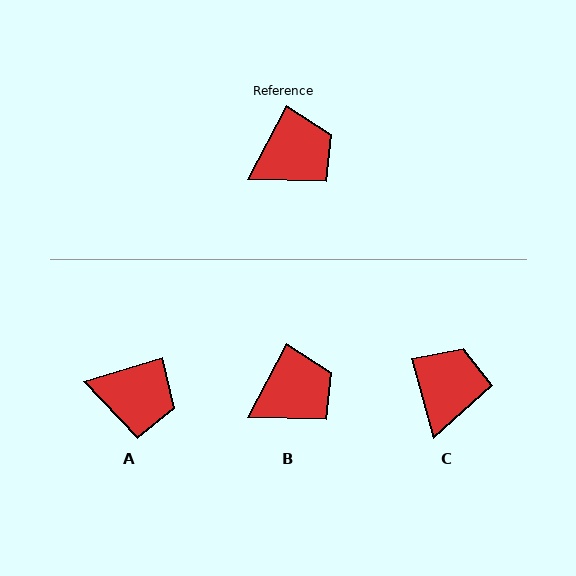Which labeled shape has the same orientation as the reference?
B.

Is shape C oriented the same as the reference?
No, it is off by about 43 degrees.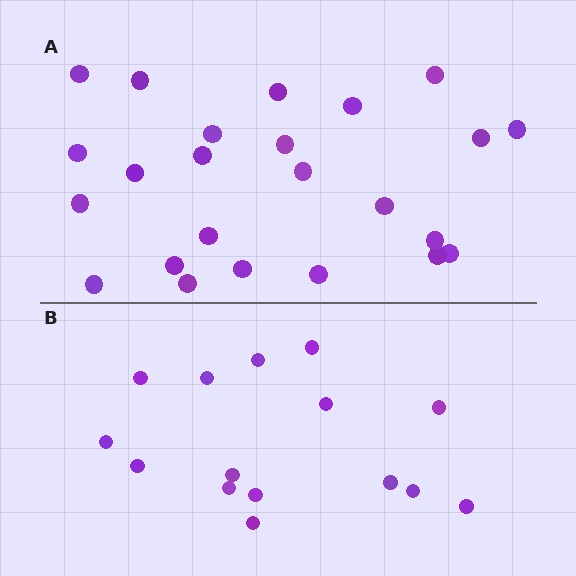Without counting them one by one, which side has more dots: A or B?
Region A (the top region) has more dots.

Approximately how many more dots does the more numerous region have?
Region A has roughly 8 or so more dots than region B.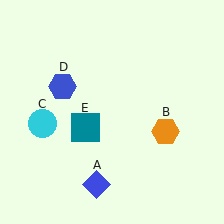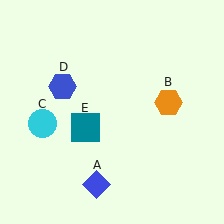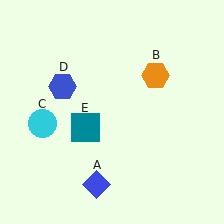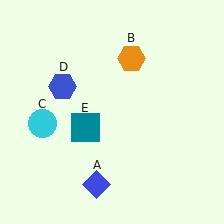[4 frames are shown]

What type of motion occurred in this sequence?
The orange hexagon (object B) rotated counterclockwise around the center of the scene.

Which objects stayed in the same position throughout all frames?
Blue diamond (object A) and cyan circle (object C) and blue hexagon (object D) and teal square (object E) remained stationary.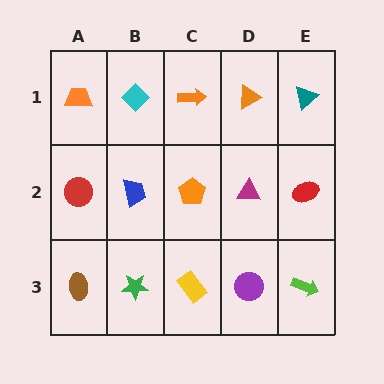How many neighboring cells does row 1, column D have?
3.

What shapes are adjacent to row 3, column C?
An orange pentagon (row 2, column C), a green star (row 3, column B), a purple circle (row 3, column D).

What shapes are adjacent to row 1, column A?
A red circle (row 2, column A), a cyan diamond (row 1, column B).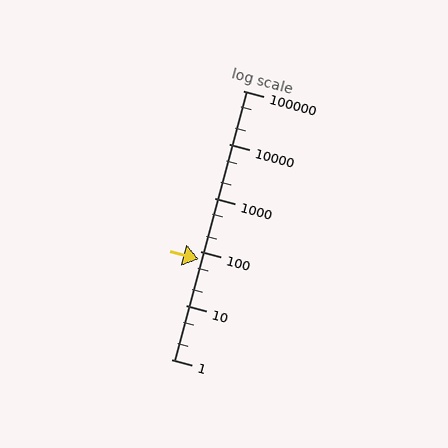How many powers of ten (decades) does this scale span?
The scale spans 5 decades, from 1 to 100000.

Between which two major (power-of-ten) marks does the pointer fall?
The pointer is between 10 and 100.